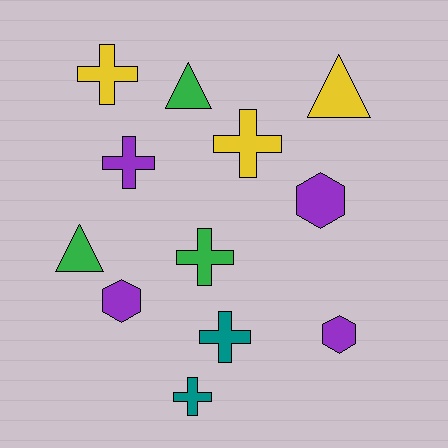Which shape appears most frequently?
Cross, with 6 objects.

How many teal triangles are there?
There are no teal triangles.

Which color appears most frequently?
Purple, with 4 objects.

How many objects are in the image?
There are 12 objects.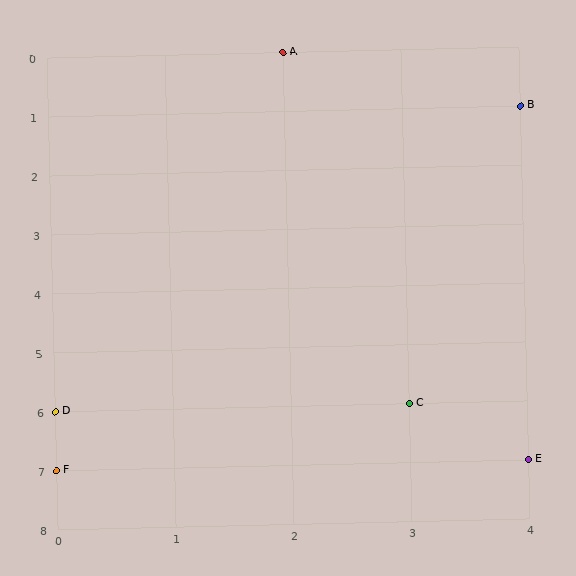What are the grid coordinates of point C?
Point C is at grid coordinates (3, 6).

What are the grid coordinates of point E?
Point E is at grid coordinates (4, 7).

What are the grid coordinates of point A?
Point A is at grid coordinates (2, 0).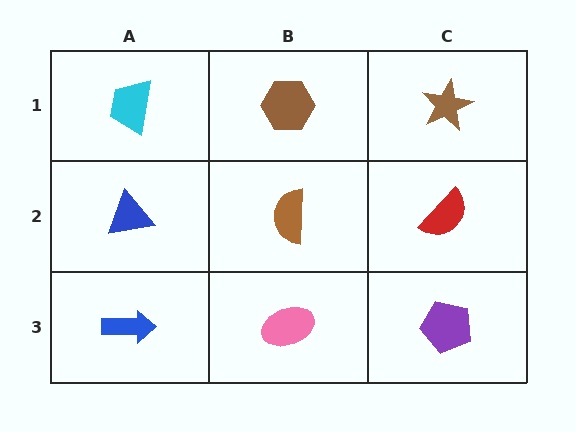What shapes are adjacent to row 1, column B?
A brown semicircle (row 2, column B), a cyan trapezoid (row 1, column A), a brown star (row 1, column C).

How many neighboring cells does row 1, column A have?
2.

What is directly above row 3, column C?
A red semicircle.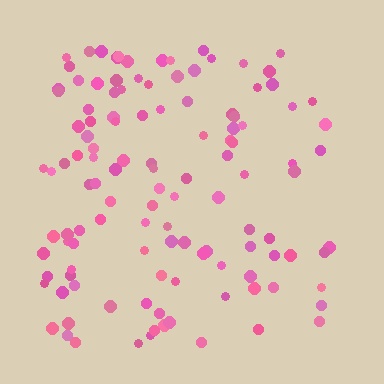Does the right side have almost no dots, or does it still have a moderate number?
Still a moderate number, just noticeably fewer than the left.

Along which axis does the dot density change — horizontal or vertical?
Horizontal.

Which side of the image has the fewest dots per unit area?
The right.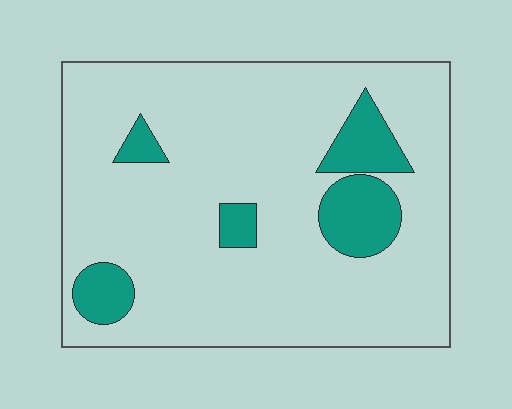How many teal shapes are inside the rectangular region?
5.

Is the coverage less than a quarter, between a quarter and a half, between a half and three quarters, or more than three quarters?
Less than a quarter.